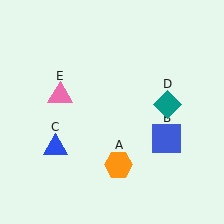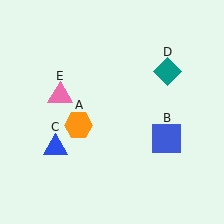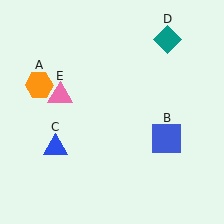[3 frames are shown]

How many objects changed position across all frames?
2 objects changed position: orange hexagon (object A), teal diamond (object D).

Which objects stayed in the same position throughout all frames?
Blue square (object B) and blue triangle (object C) and pink triangle (object E) remained stationary.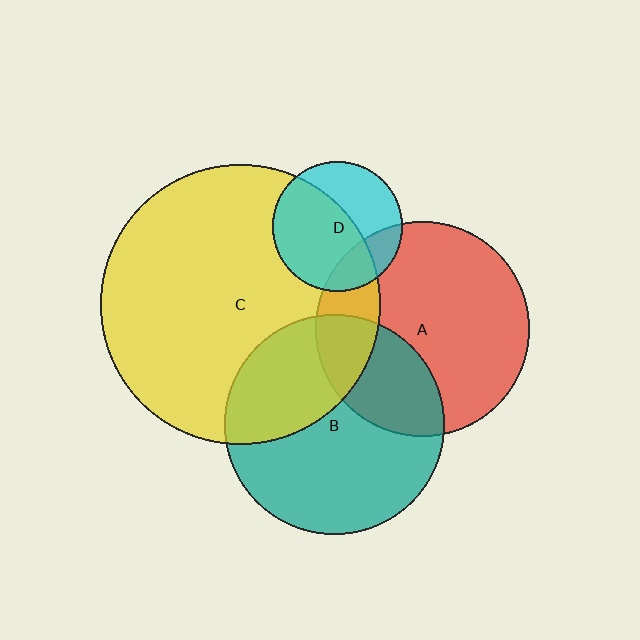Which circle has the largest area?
Circle C (yellow).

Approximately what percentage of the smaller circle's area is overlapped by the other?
Approximately 20%.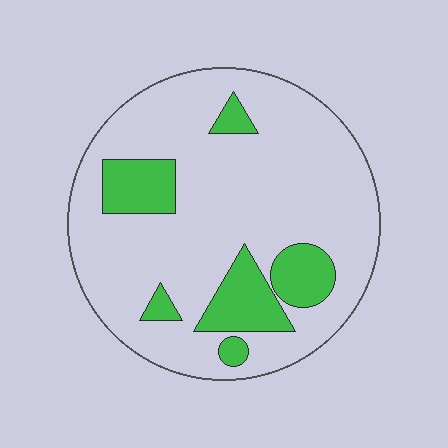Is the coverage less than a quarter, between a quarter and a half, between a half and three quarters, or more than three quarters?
Less than a quarter.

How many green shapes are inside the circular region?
6.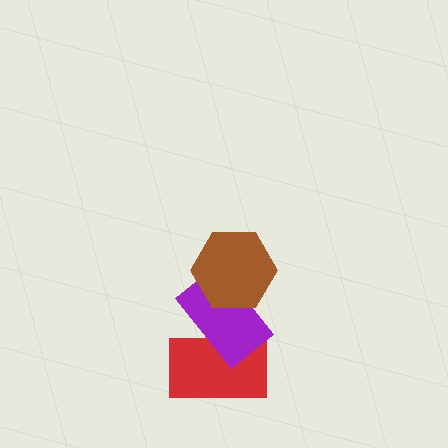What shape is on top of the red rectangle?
The purple rectangle is on top of the red rectangle.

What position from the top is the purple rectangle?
The purple rectangle is 2nd from the top.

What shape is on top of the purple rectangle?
The brown hexagon is on top of the purple rectangle.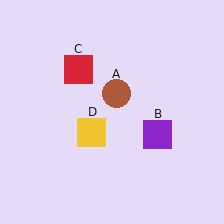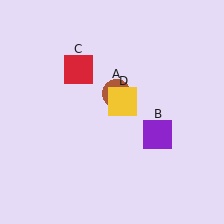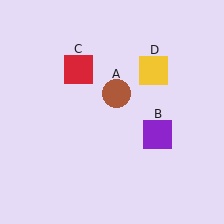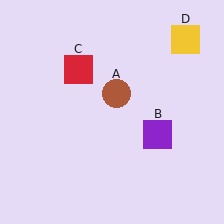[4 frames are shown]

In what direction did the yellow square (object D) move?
The yellow square (object D) moved up and to the right.